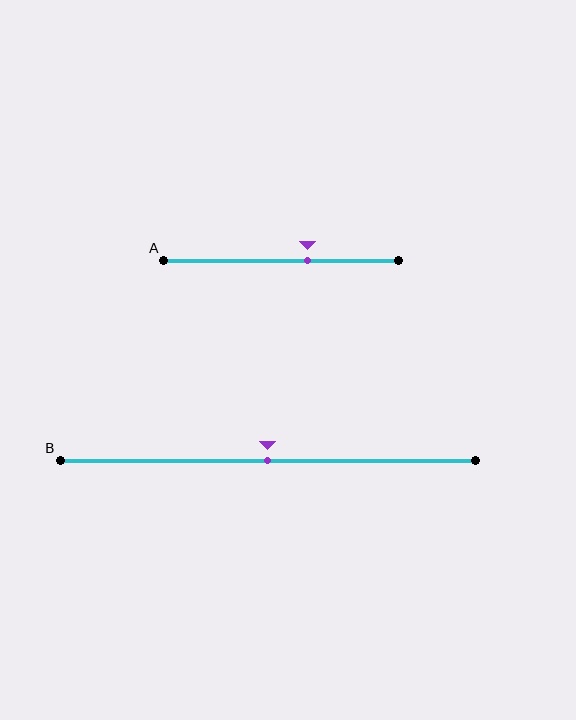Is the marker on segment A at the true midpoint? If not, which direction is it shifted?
No, the marker on segment A is shifted to the right by about 11% of the segment length.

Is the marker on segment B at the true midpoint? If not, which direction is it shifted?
Yes, the marker on segment B is at the true midpoint.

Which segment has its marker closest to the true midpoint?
Segment B has its marker closest to the true midpoint.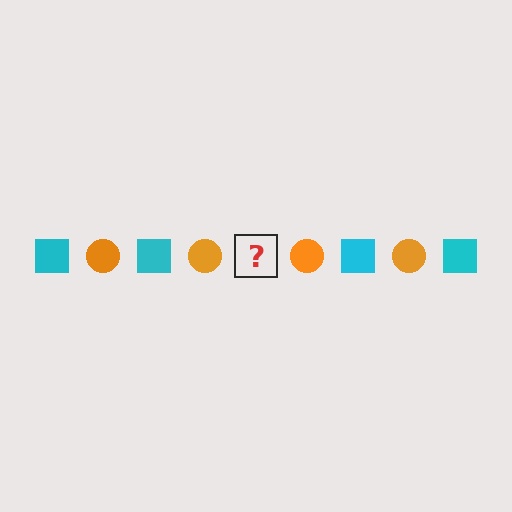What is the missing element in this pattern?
The missing element is a cyan square.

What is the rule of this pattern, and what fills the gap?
The rule is that the pattern alternates between cyan square and orange circle. The gap should be filled with a cyan square.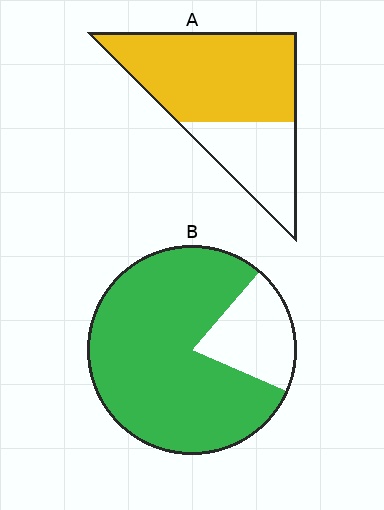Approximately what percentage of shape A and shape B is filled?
A is approximately 65% and B is approximately 80%.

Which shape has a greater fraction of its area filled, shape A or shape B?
Shape B.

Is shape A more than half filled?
Yes.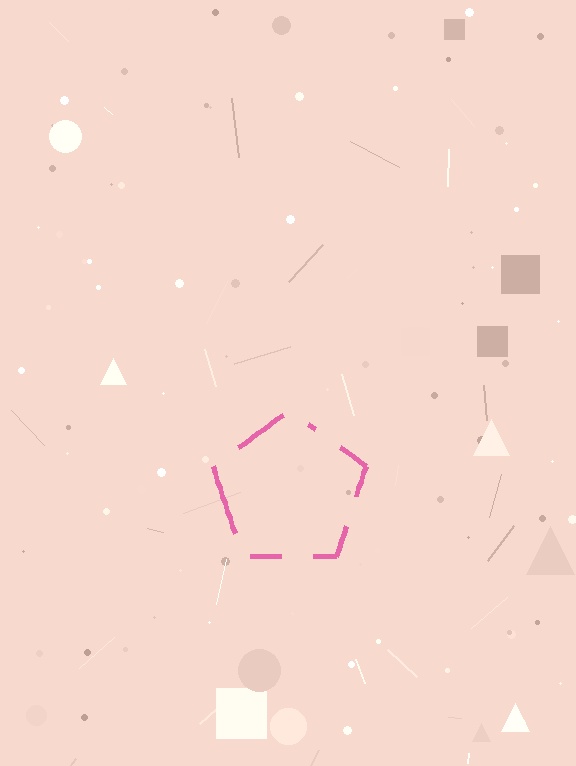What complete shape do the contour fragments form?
The contour fragments form a pentagon.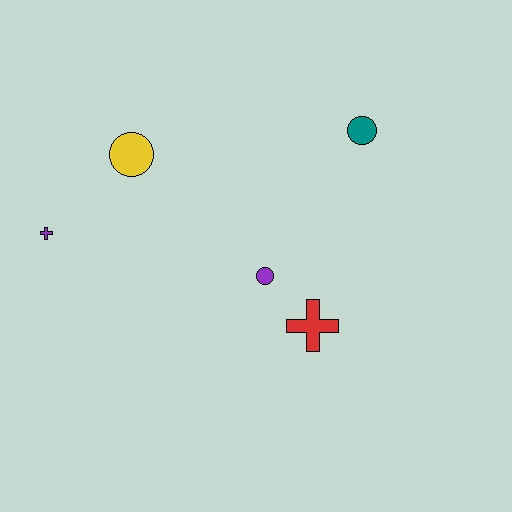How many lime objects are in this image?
There are no lime objects.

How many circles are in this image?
There are 3 circles.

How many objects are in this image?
There are 5 objects.